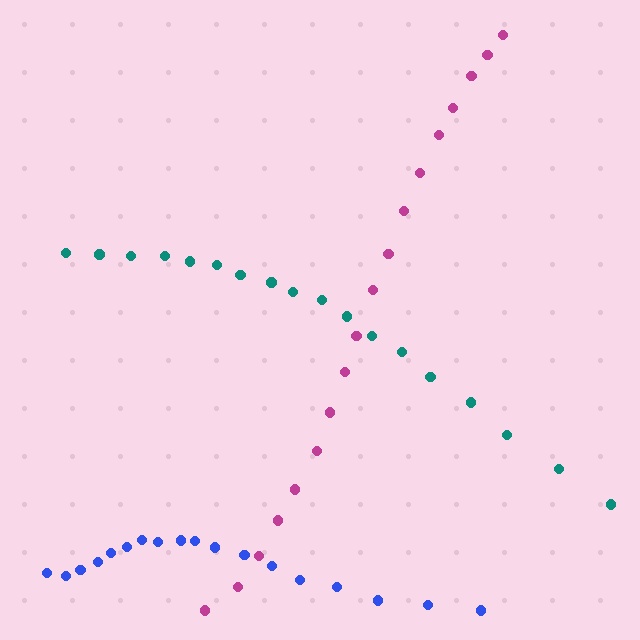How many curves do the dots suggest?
There are 3 distinct paths.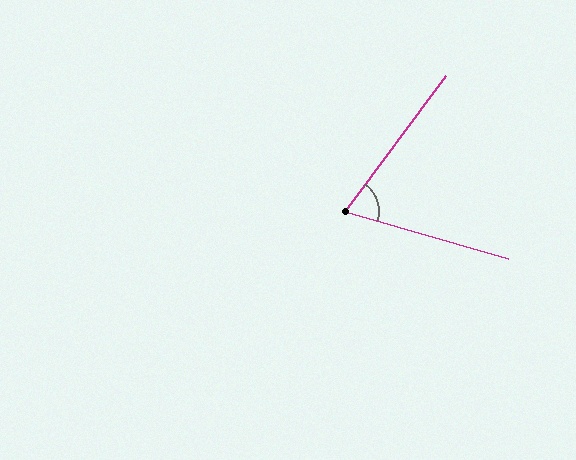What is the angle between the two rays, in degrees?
Approximately 70 degrees.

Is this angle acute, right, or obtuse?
It is acute.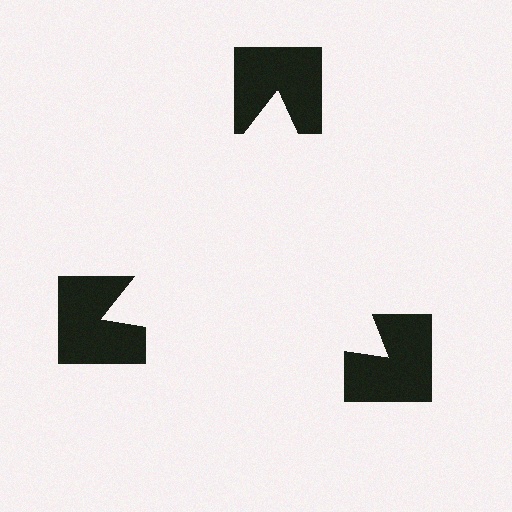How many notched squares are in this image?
There are 3 — one at each vertex of the illusory triangle.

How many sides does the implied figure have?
3 sides.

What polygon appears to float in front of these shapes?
An illusory triangle — its edges are inferred from the aligned wedge cuts in the notched squares, not physically drawn.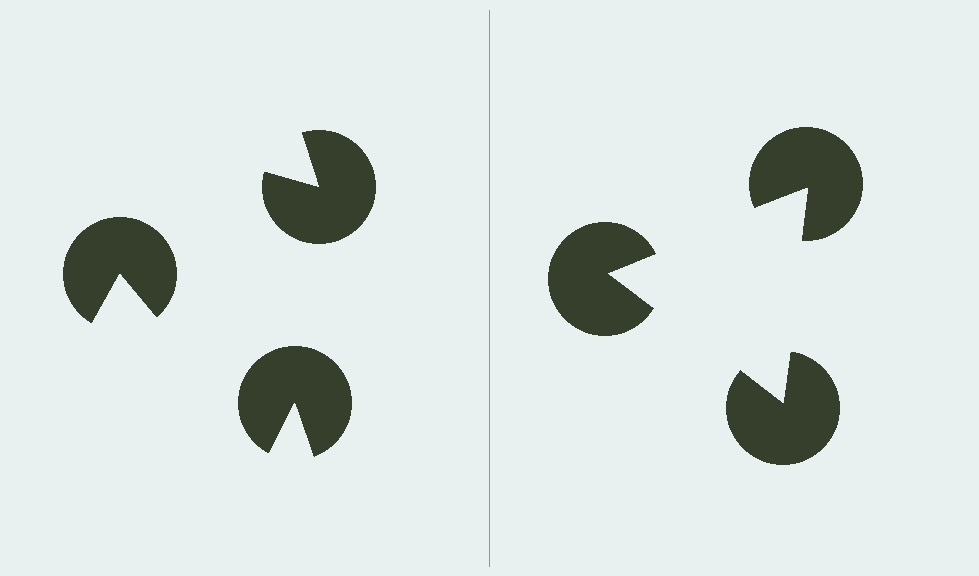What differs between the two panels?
The pac-man discs are positioned identically on both sides; only the wedge orientations differ. On the right they align to a triangle; on the left they are misaligned.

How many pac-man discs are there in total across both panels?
6 — 3 on each side.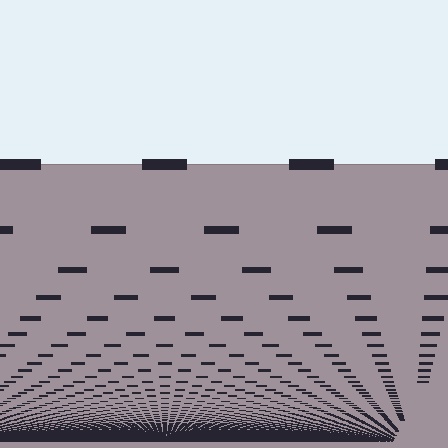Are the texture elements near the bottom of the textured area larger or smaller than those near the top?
Smaller. The gradient is inverted — elements near the bottom are smaller and denser.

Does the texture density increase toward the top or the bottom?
Density increases toward the bottom.